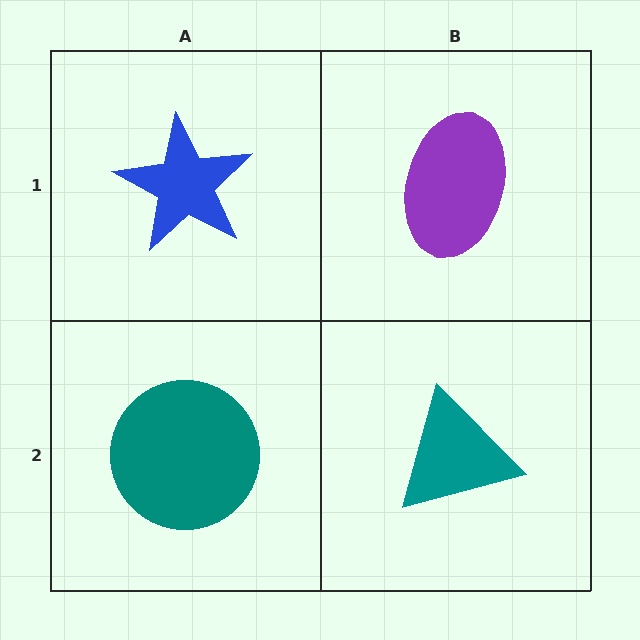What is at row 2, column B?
A teal triangle.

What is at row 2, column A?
A teal circle.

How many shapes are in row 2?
2 shapes.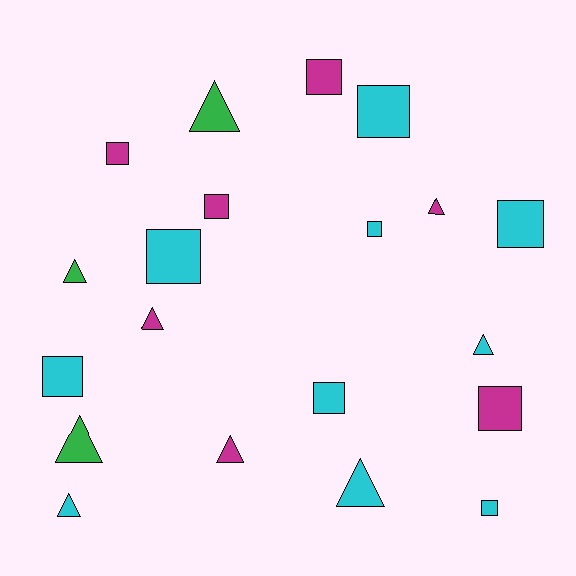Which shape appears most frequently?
Square, with 11 objects.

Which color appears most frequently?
Cyan, with 10 objects.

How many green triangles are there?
There are 3 green triangles.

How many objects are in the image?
There are 20 objects.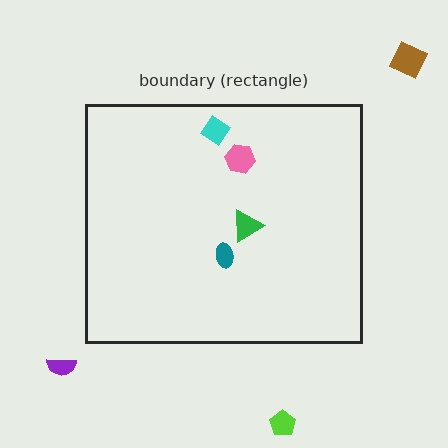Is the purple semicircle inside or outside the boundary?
Outside.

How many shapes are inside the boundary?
4 inside, 3 outside.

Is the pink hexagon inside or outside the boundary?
Inside.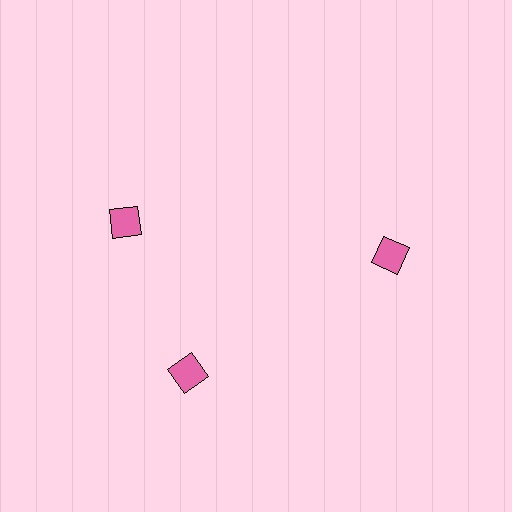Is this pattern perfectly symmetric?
No. The 3 pink diamonds are arranged in a ring, but one element near the 11 o'clock position is rotated out of alignment along the ring, breaking the 3-fold rotational symmetry.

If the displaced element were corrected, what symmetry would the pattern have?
It would have 3-fold rotational symmetry — the pattern would map onto itself every 120 degrees.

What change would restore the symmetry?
The symmetry would be restored by rotating it back into even spacing with its neighbors so that all 3 diamonds sit at equal angles and equal distance from the center.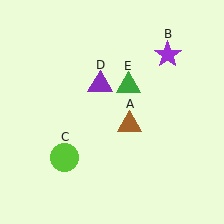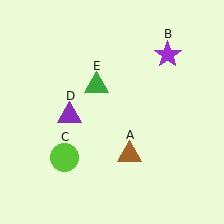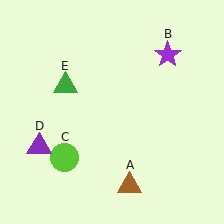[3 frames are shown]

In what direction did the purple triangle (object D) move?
The purple triangle (object D) moved down and to the left.